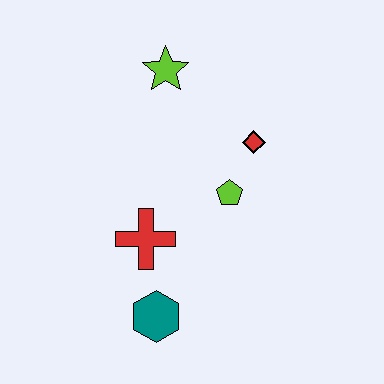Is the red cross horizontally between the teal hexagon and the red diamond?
No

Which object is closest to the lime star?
The red diamond is closest to the lime star.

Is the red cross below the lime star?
Yes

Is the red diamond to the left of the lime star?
No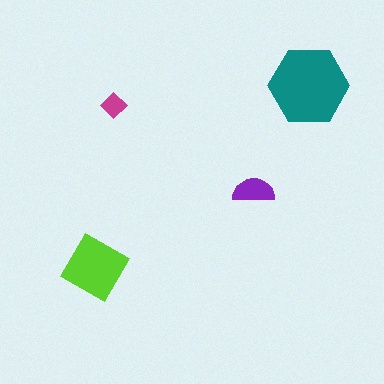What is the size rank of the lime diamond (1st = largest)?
2nd.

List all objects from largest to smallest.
The teal hexagon, the lime diamond, the purple semicircle, the magenta diamond.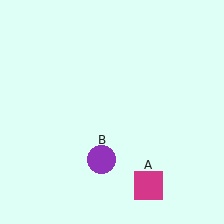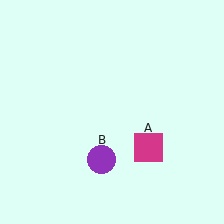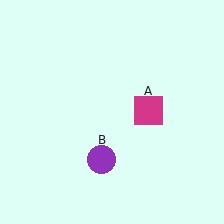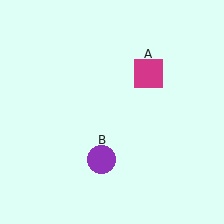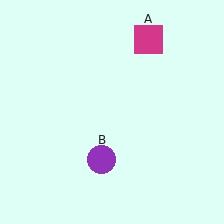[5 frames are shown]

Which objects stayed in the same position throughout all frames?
Purple circle (object B) remained stationary.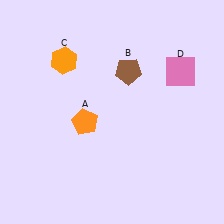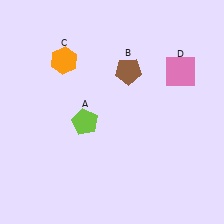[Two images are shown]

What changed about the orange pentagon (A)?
In Image 1, A is orange. In Image 2, it changed to lime.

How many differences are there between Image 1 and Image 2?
There is 1 difference between the two images.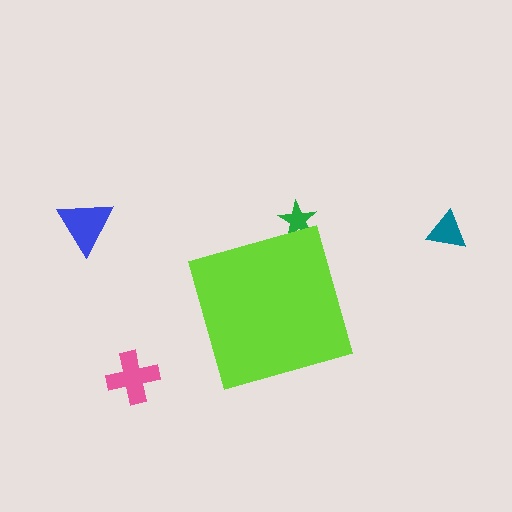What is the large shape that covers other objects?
A lime diamond.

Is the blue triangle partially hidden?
No, the blue triangle is fully visible.